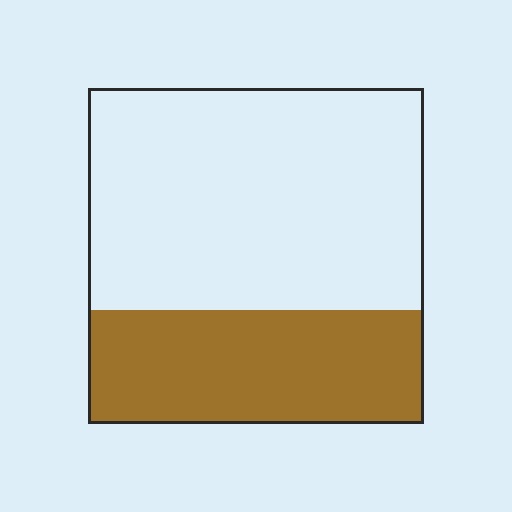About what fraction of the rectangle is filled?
About one third (1/3).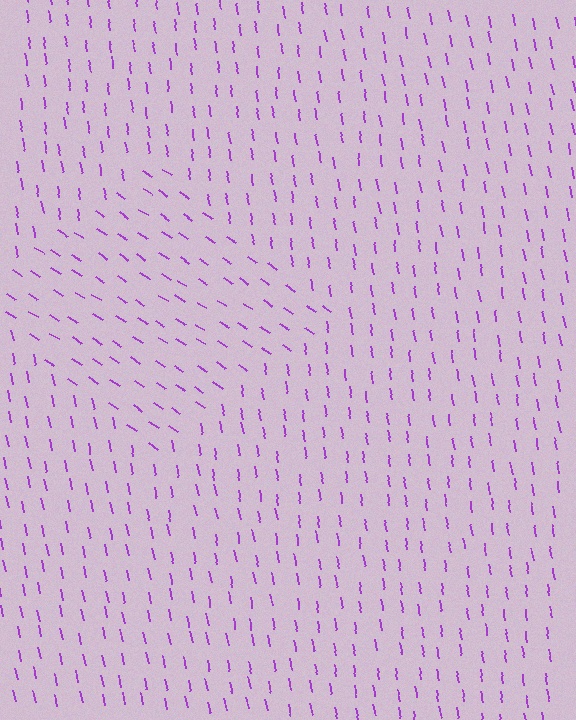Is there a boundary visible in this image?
Yes, there is a texture boundary formed by a change in line orientation.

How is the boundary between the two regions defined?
The boundary is defined purely by a change in line orientation (approximately 45 degrees difference). All lines are the same color and thickness.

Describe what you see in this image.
The image is filled with small purple line segments. A diamond region in the image has lines oriented differently from the surrounding lines, creating a visible texture boundary.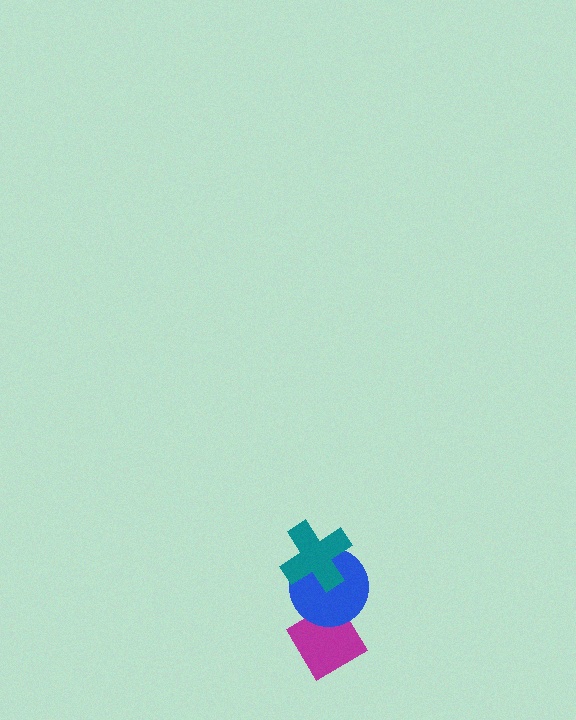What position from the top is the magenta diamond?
The magenta diamond is 3rd from the top.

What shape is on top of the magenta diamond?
The blue circle is on top of the magenta diamond.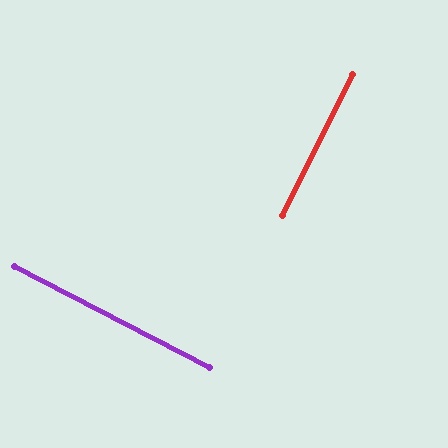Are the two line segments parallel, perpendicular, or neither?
Perpendicular — they meet at approximately 89°.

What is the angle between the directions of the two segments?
Approximately 89 degrees.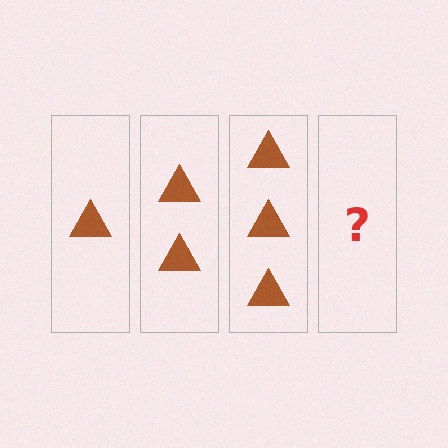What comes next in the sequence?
The next element should be 4 triangles.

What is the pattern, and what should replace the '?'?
The pattern is that each step adds one more triangle. The '?' should be 4 triangles.